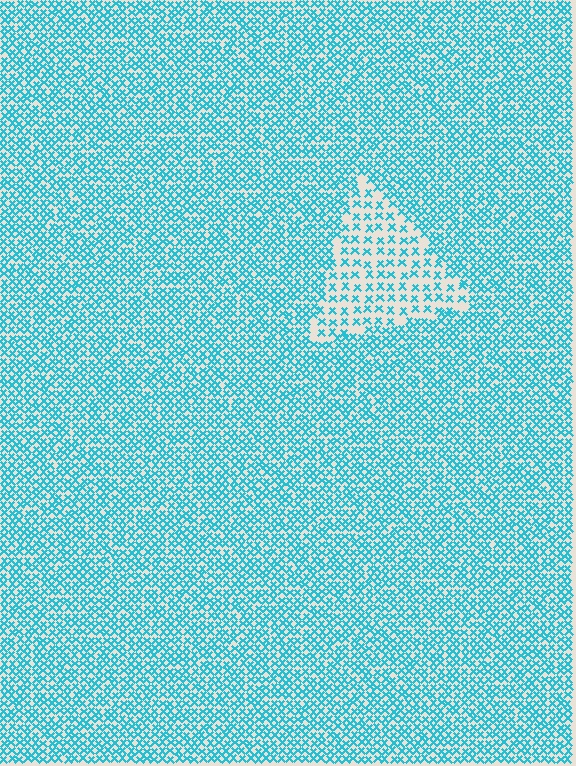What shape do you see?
I see a triangle.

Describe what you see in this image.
The image contains small cyan elements arranged at two different densities. A triangle-shaped region is visible where the elements are less densely packed than the surrounding area.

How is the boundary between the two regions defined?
The boundary is defined by a change in element density (approximately 2.2x ratio). All elements are the same color, size, and shape.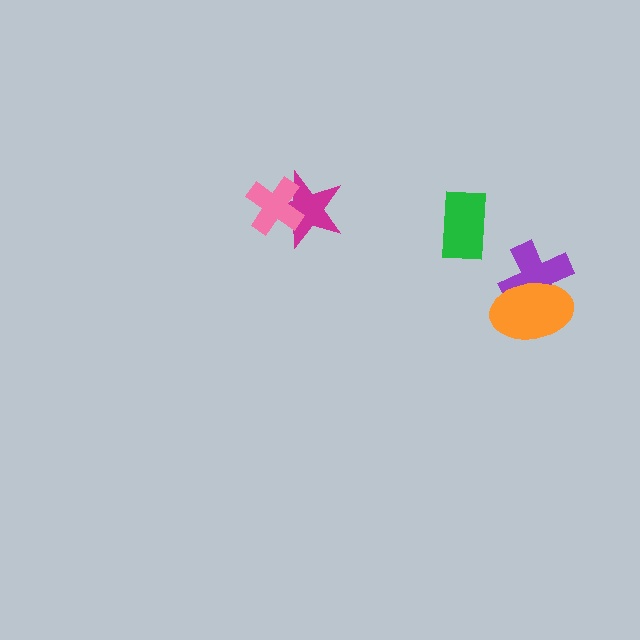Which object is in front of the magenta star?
The pink cross is in front of the magenta star.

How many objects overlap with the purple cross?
1 object overlaps with the purple cross.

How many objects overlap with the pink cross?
1 object overlaps with the pink cross.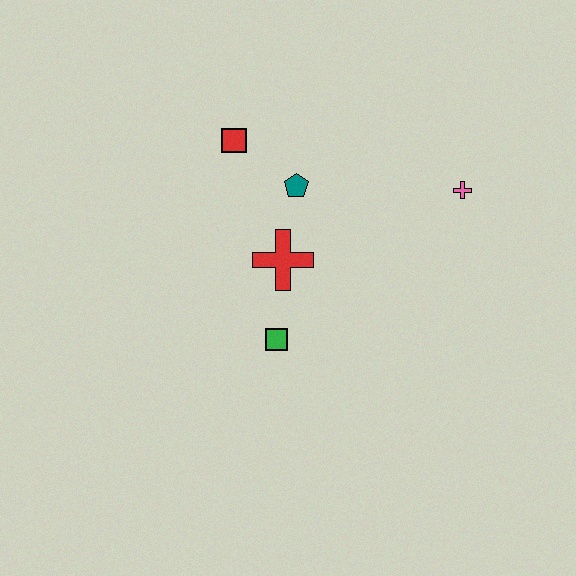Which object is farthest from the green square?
The pink cross is farthest from the green square.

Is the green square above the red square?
No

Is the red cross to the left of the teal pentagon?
Yes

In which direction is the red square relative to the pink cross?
The red square is to the left of the pink cross.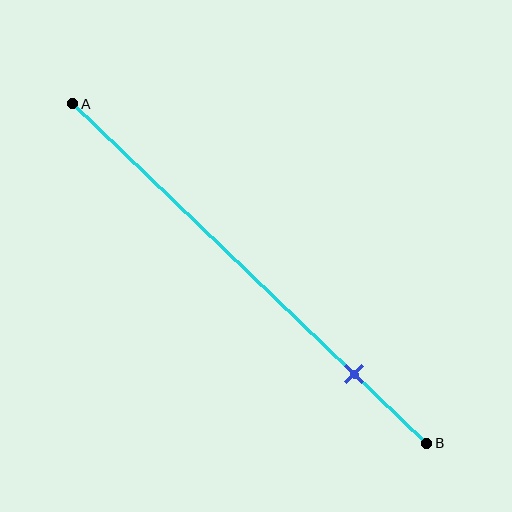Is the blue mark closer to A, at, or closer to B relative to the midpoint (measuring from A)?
The blue mark is closer to point B than the midpoint of segment AB.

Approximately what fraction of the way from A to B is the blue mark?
The blue mark is approximately 80% of the way from A to B.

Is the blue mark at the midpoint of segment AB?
No, the mark is at about 80% from A, not at the 50% midpoint.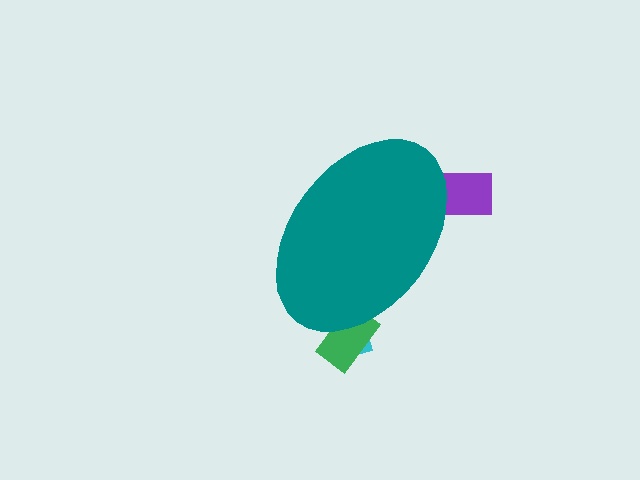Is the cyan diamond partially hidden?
Yes, the cyan diamond is partially hidden behind the teal ellipse.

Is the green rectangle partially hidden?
Yes, the green rectangle is partially hidden behind the teal ellipse.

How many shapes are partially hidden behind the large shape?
3 shapes are partially hidden.